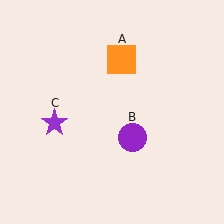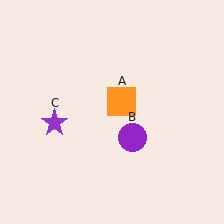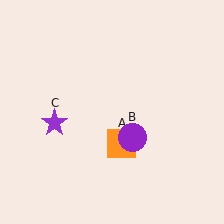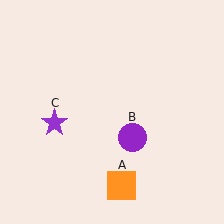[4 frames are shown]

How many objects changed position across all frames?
1 object changed position: orange square (object A).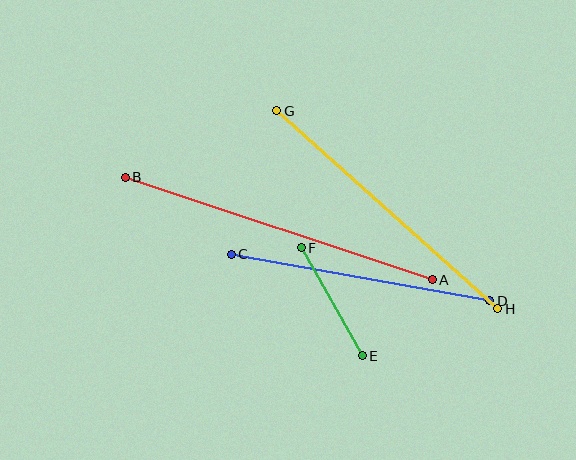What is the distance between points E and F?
The distance is approximately 124 pixels.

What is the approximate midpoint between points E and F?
The midpoint is at approximately (332, 302) pixels.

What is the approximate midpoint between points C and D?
The midpoint is at approximately (361, 277) pixels.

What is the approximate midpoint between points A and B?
The midpoint is at approximately (279, 228) pixels.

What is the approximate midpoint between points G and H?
The midpoint is at approximately (387, 210) pixels.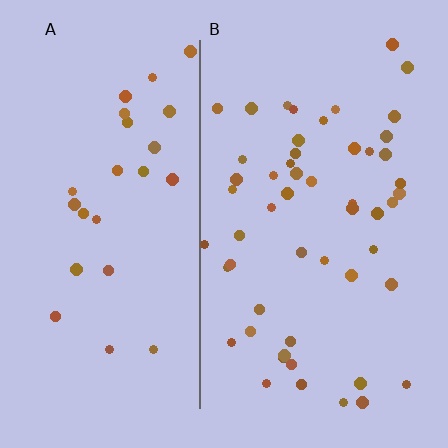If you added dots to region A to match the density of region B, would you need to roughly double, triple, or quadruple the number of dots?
Approximately double.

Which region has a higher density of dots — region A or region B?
B (the right).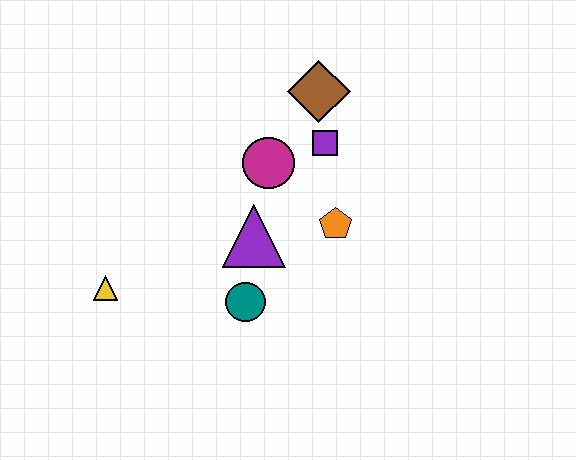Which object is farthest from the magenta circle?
The yellow triangle is farthest from the magenta circle.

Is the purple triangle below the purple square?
Yes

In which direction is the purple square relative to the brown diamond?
The purple square is below the brown diamond.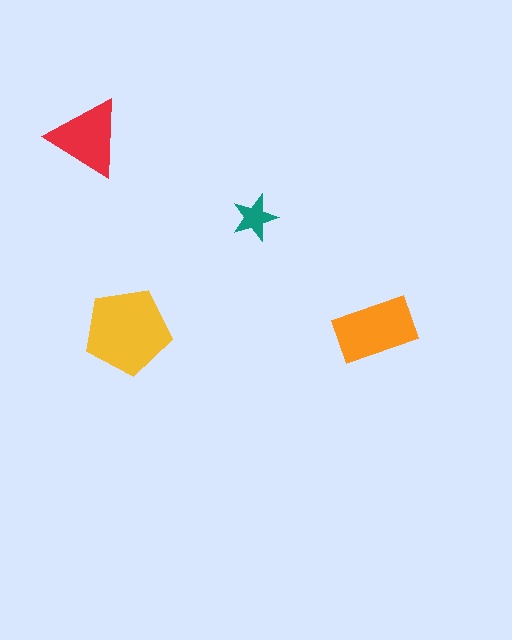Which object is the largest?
The yellow pentagon.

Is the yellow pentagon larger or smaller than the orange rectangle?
Larger.